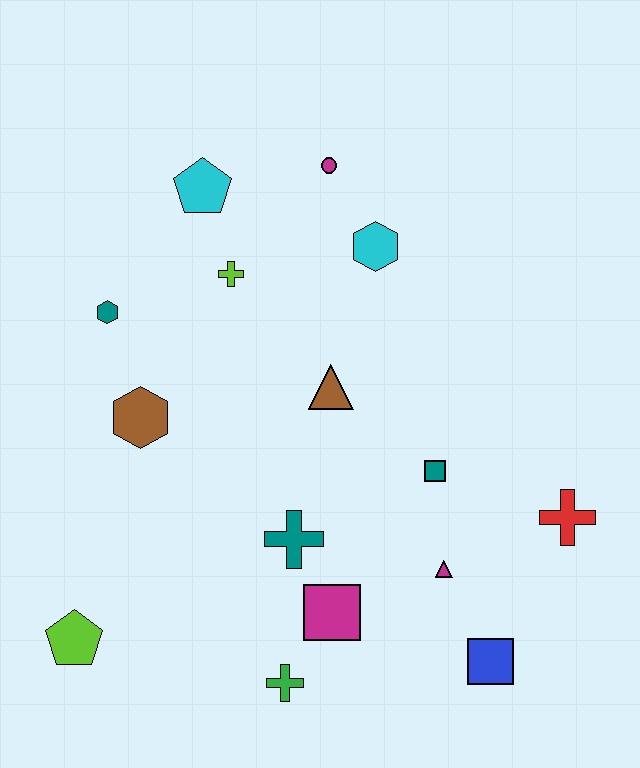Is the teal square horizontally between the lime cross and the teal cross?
No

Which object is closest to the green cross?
The magenta square is closest to the green cross.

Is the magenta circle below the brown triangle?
No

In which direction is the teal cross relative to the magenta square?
The teal cross is above the magenta square.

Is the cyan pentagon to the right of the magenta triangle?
No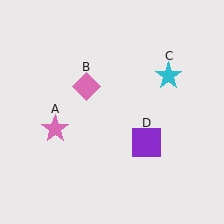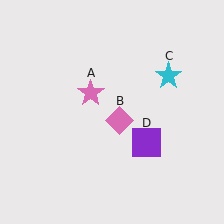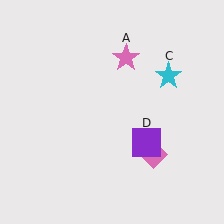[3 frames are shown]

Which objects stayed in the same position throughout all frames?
Cyan star (object C) and purple square (object D) remained stationary.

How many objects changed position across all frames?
2 objects changed position: pink star (object A), pink diamond (object B).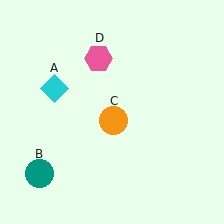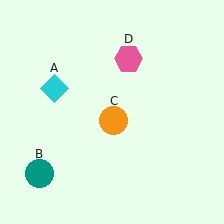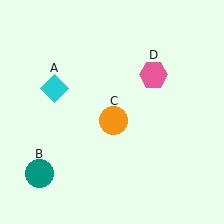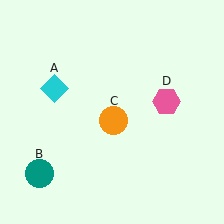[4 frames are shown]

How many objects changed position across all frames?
1 object changed position: pink hexagon (object D).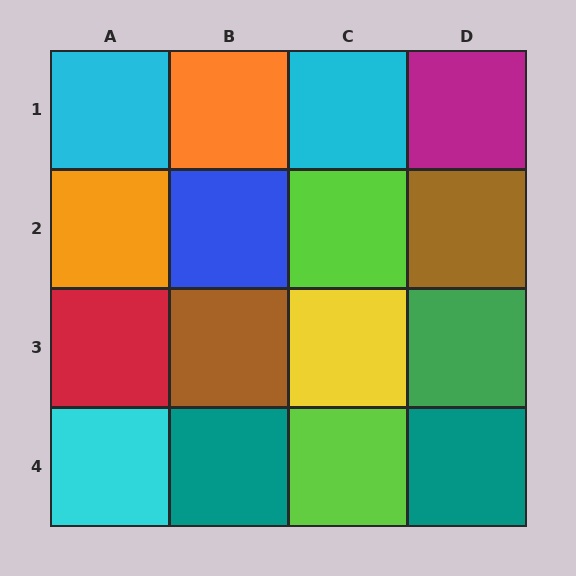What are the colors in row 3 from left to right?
Red, brown, yellow, green.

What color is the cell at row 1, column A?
Cyan.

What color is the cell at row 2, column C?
Lime.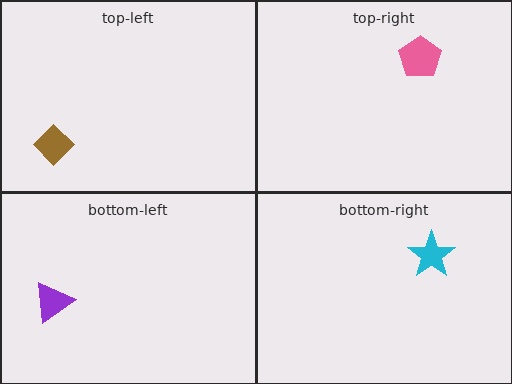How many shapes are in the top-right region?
1.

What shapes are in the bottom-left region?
The purple triangle.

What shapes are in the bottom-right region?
The cyan star.